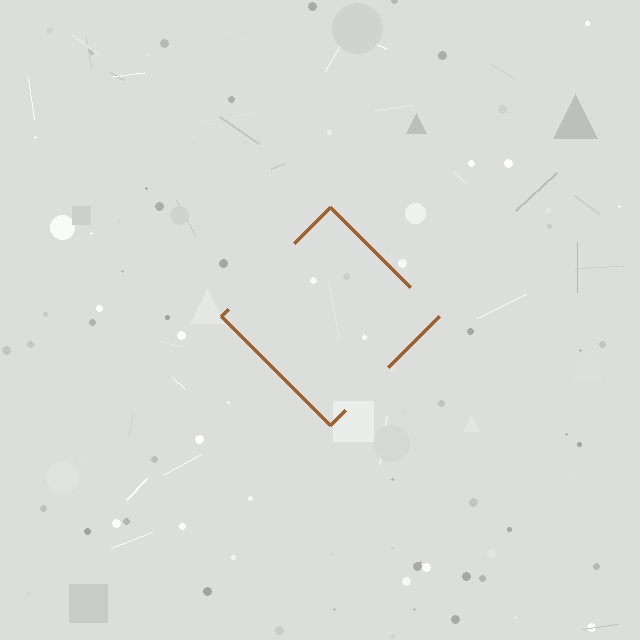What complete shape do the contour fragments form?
The contour fragments form a diamond.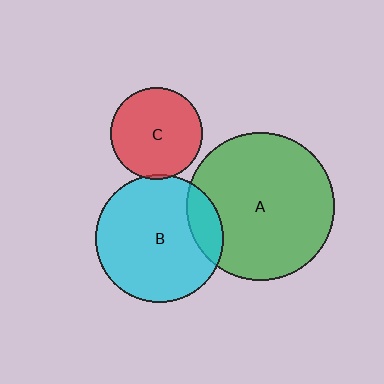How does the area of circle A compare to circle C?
Approximately 2.6 times.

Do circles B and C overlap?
Yes.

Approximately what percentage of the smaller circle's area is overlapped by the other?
Approximately 5%.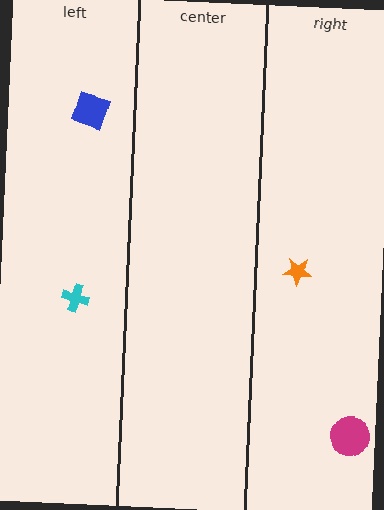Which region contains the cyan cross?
The left region.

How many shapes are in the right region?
2.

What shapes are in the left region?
The cyan cross, the blue diamond.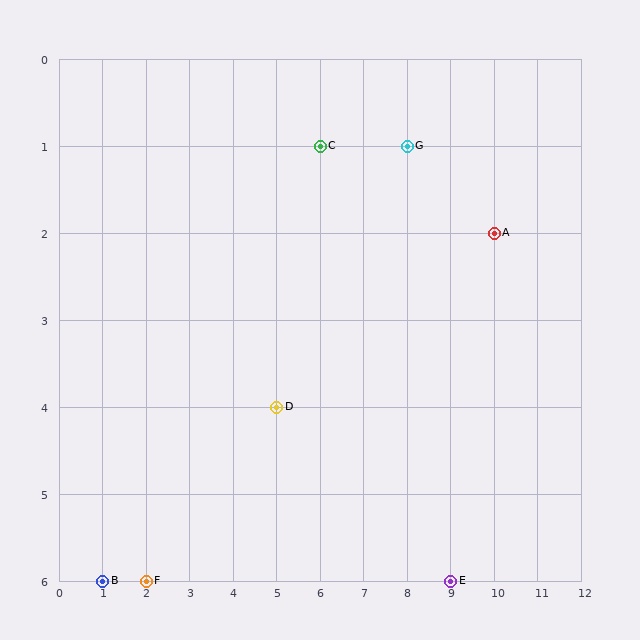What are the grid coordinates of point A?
Point A is at grid coordinates (10, 2).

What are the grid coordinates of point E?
Point E is at grid coordinates (9, 6).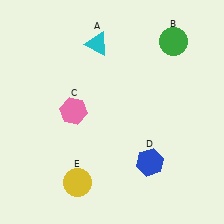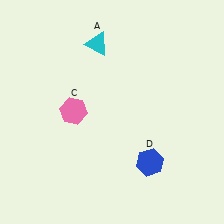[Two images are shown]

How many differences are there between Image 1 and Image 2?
There are 2 differences between the two images.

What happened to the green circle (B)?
The green circle (B) was removed in Image 2. It was in the top-right area of Image 1.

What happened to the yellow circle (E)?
The yellow circle (E) was removed in Image 2. It was in the bottom-left area of Image 1.